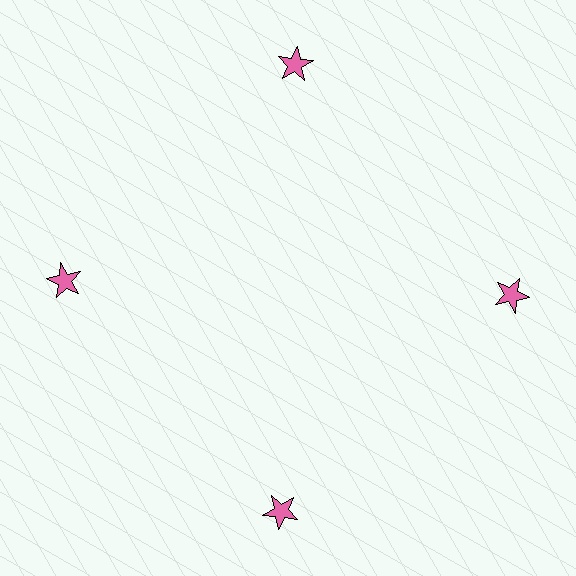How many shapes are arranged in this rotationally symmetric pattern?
There are 4 shapes, arranged in 4 groups of 1.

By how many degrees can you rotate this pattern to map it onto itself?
The pattern maps onto itself every 90 degrees of rotation.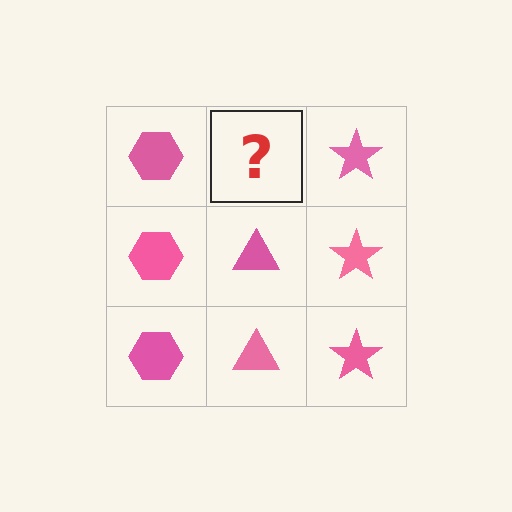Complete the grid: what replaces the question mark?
The question mark should be replaced with a pink triangle.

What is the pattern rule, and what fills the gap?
The rule is that each column has a consistent shape. The gap should be filled with a pink triangle.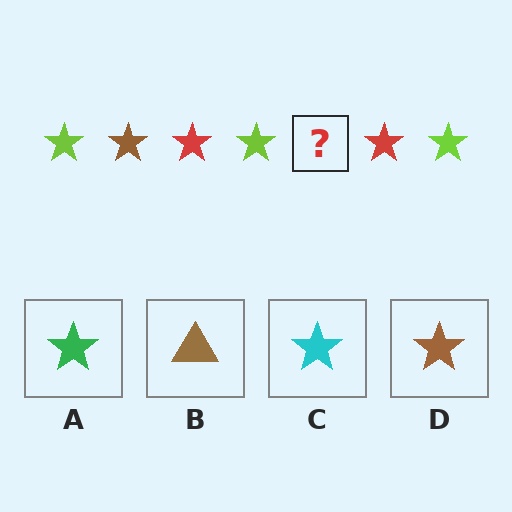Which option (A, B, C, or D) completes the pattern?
D.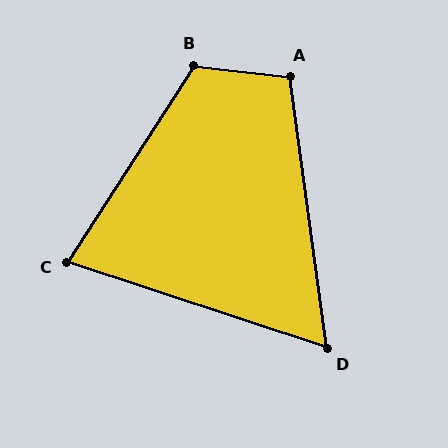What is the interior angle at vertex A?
Approximately 104 degrees (obtuse).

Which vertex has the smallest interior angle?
D, at approximately 64 degrees.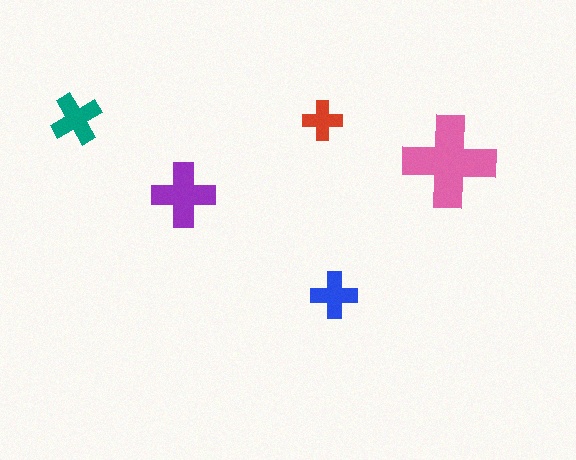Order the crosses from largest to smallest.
the pink one, the purple one, the teal one, the blue one, the red one.